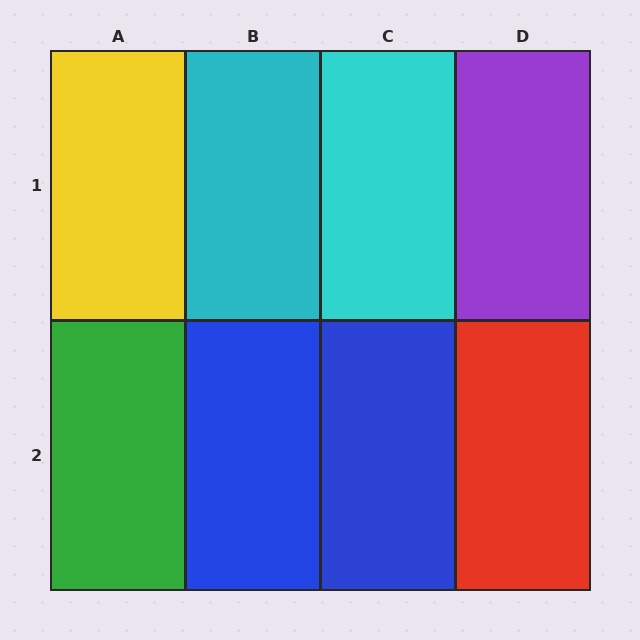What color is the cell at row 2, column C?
Blue.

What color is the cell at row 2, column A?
Green.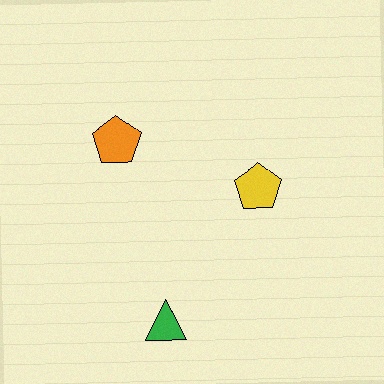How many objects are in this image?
There are 3 objects.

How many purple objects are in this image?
There are no purple objects.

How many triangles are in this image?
There is 1 triangle.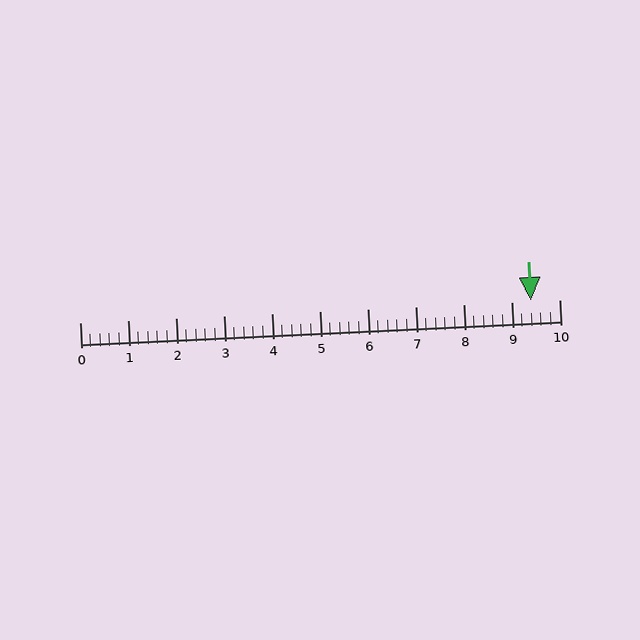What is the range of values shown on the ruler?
The ruler shows values from 0 to 10.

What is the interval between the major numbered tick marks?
The major tick marks are spaced 1 units apart.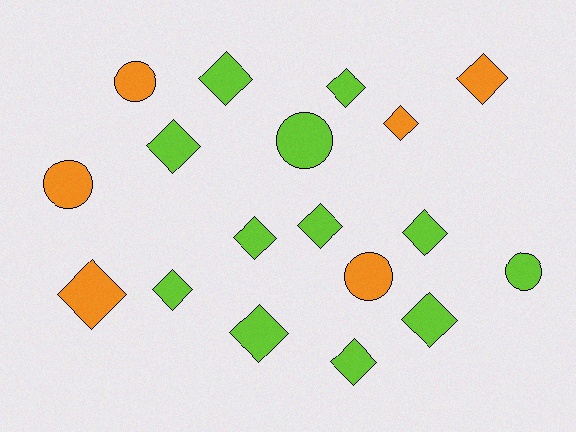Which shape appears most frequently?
Diamond, with 13 objects.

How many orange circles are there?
There are 3 orange circles.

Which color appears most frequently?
Lime, with 12 objects.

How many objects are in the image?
There are 18 objects.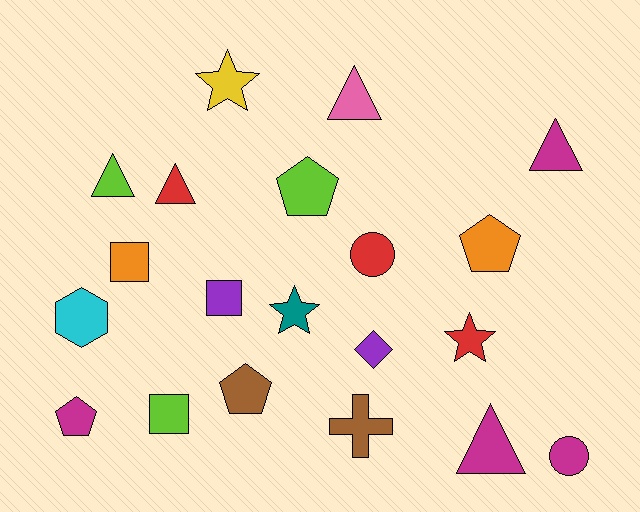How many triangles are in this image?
There are 5 triangles.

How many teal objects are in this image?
There is 1 teal object.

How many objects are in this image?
There are 20 objects.